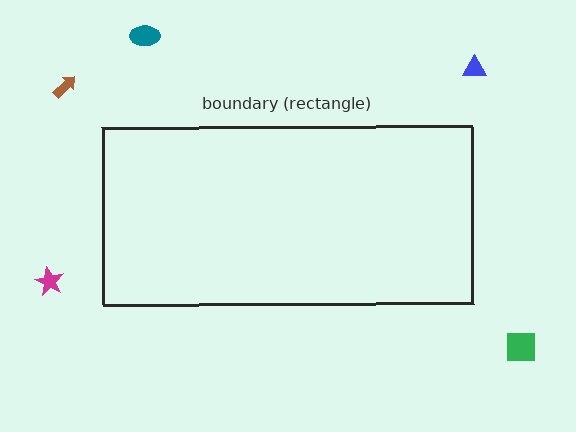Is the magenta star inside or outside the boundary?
Outside.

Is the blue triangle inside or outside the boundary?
Outside.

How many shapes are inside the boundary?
0 inside, 5 outside.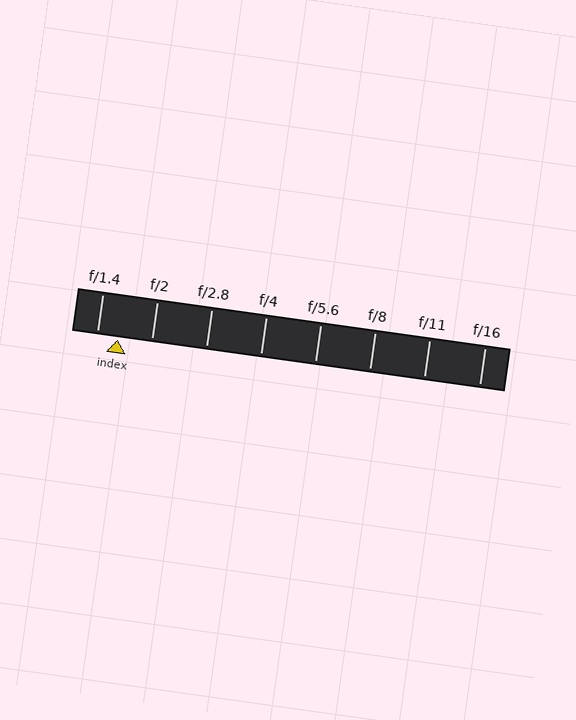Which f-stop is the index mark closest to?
The index mark is closest to f/1.4.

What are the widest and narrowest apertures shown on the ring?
The widest aperture shown is f/1.4 and the narrowest is f/16.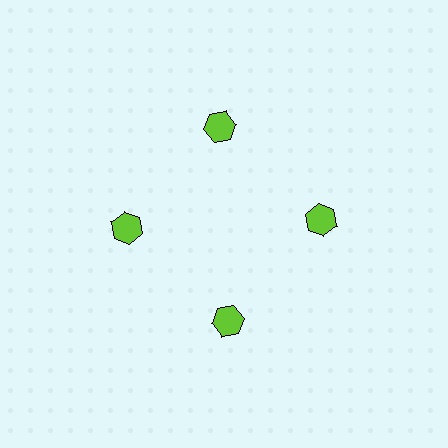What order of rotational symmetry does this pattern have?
This pattern has 4-fold rotational symmetry.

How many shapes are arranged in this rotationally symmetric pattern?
There are 8 shapes, arranged in 4 groups of 2.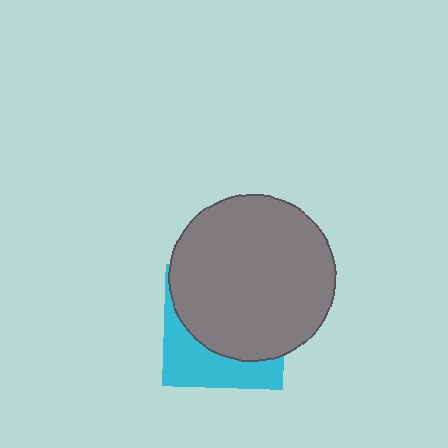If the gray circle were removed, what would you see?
You would see the complete cyan square.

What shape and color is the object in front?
The object in front is a gray circle.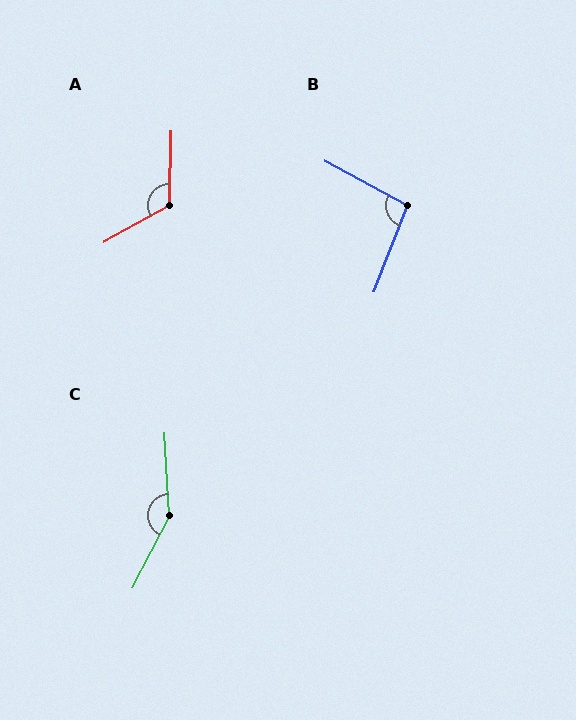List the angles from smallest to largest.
B (97°), A (121°), C (149°).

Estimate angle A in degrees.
Approximately 121 degrees.